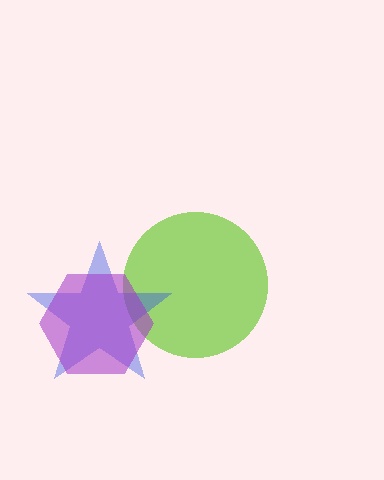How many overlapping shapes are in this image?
There are 3 overlapping shapes in the image.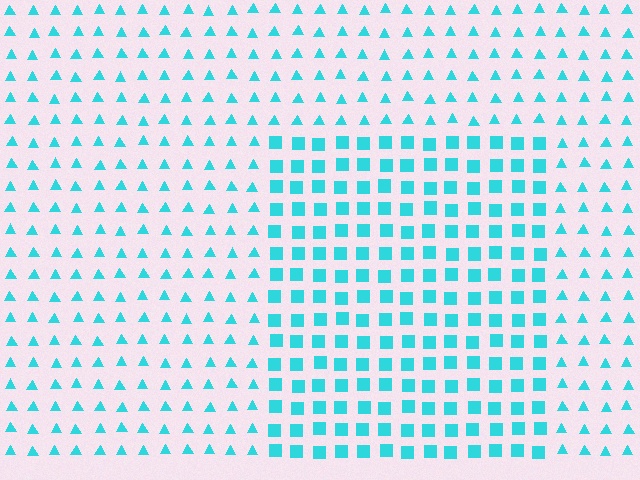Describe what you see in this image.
The image is filled with small cyan elements arranged in a uniform grid. A rectangle-shaped region contains squares, while the surrounding area contains triangles. The boundary is defined purely by the change in element shape.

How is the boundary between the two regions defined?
The boundary is defined by a change in element shape: squares inside vs. triangles outside. All elements share the same color and spacing.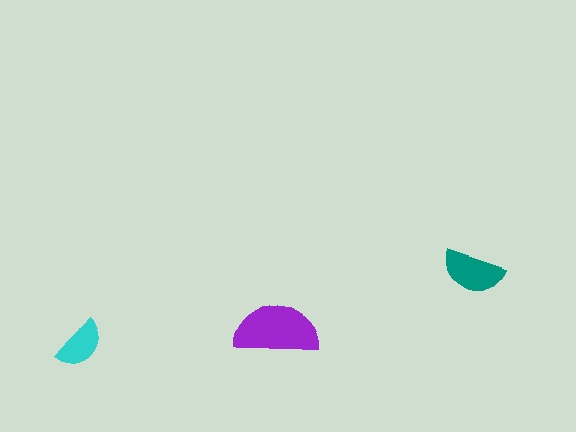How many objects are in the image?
There are 3 objects in the image.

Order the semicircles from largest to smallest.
the purple one, the teal one, the cyan one.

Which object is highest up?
The teal semicircle is topmost.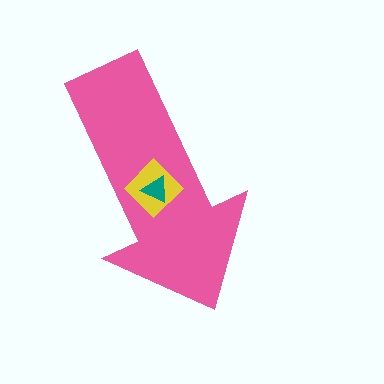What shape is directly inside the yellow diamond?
The teal triangle.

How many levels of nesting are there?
3.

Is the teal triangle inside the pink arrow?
Yes.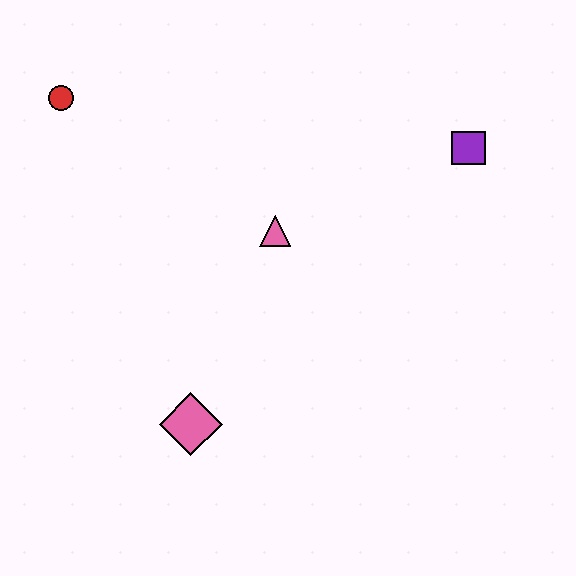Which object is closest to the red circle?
The pink triangle is closest to the red circle.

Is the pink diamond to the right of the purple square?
No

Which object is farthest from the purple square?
The red circle is farthest from the purple square.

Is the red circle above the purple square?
Yes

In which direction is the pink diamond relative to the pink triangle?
The pink diamond is below the pink triangle.